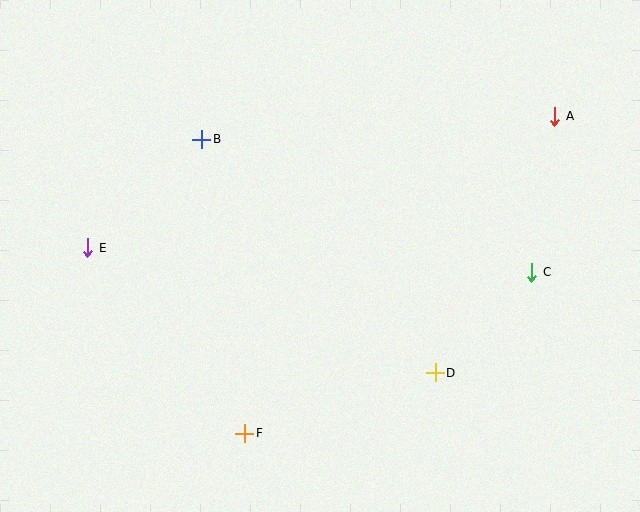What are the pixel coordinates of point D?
Point D is at (435, 373).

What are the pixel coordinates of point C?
Point C is at (532, 272).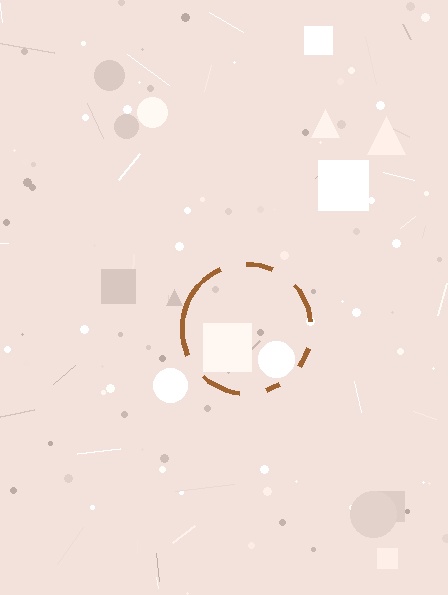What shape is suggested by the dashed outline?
The dashed outline suggests a circle.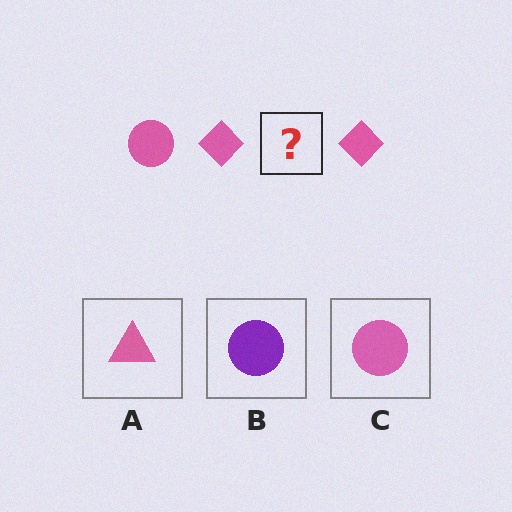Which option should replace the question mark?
Option C.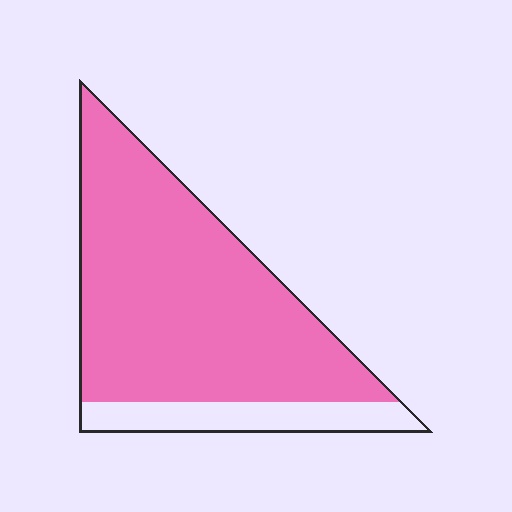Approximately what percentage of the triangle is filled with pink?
Approximately 85%.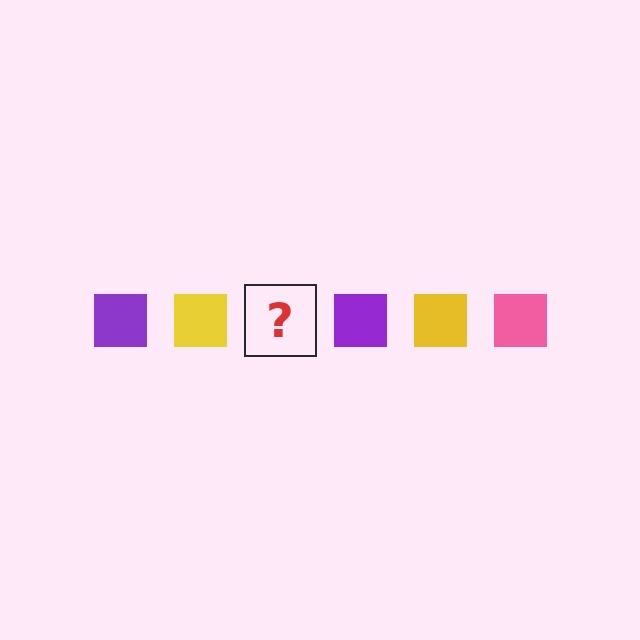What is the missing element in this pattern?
The missing element is a pink square.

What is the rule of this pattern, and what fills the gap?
The rule is that the pattern cycles through purple, yellow, pink squares. The gap should be filled with a pink square.